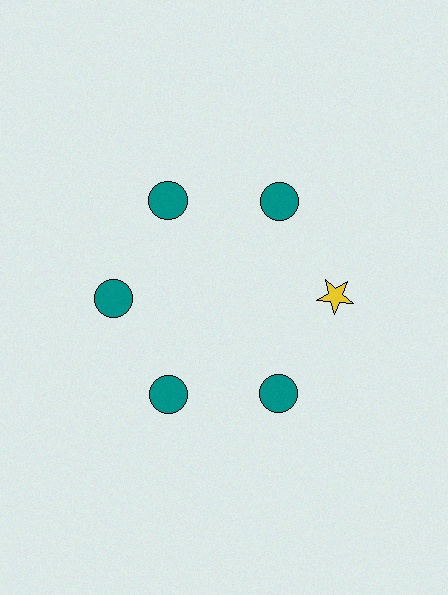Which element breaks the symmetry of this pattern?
The yellow star at roughly the 3 o'clock position breaks the symmetry. All other shapes are teal circles.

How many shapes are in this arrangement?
There are 6 shapes arranged in a ring pattern.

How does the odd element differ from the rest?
It differs in both color (yellow instead of teal) and shape (star instead of circle).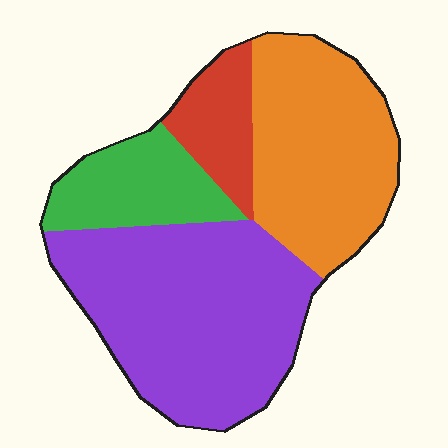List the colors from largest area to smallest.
From largest to smallest: purple, orange, green, red.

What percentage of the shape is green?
Green takes up about one sixth (1/6) of the shape.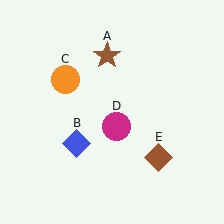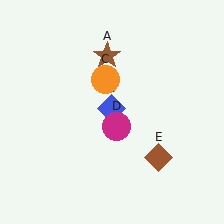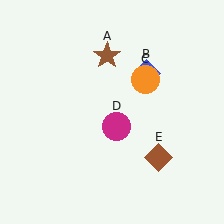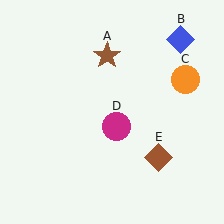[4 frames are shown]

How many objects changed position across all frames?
2 objects changed position: blue diamond (object B), orange circle (object C).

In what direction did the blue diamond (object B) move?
The blue diamond (object B) moved up and to the right.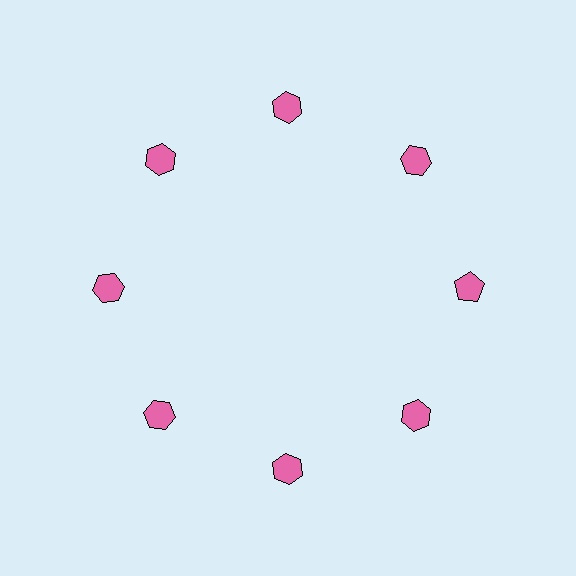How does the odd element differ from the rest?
It has a different shape: pentagon instead of hexagon.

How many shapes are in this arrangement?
There are 8 shapes arranged in a ring pattern.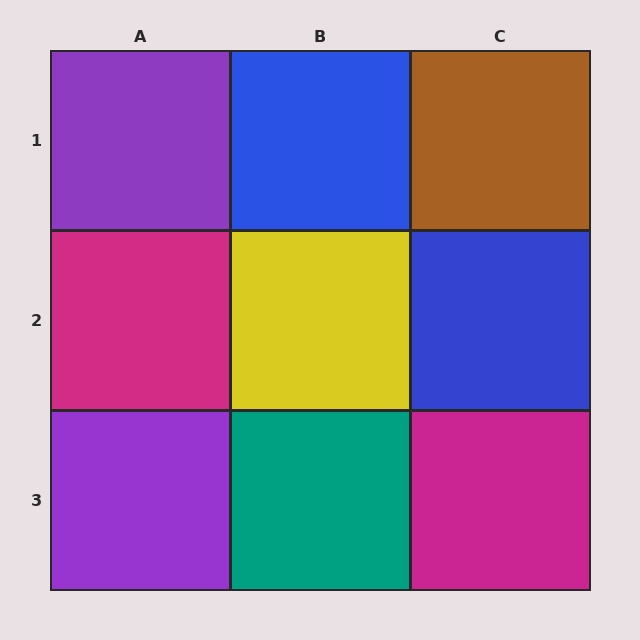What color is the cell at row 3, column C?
Magenta.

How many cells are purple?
2 cells are purple.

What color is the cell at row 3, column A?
Purple.